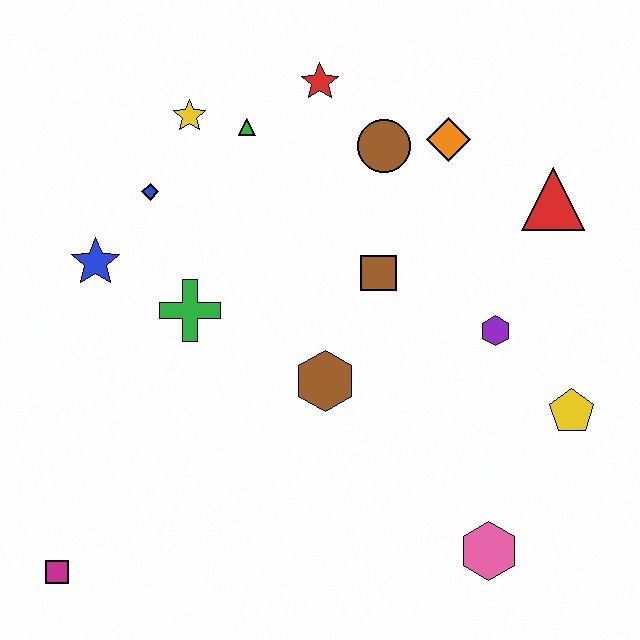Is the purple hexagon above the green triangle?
No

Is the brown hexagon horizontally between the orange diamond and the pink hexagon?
No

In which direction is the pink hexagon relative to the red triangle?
The pink hexagon is below the red triangle.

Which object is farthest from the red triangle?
The magenta square is farthest from the red triangle.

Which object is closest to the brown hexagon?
The brown square is closest to the brown hexagon.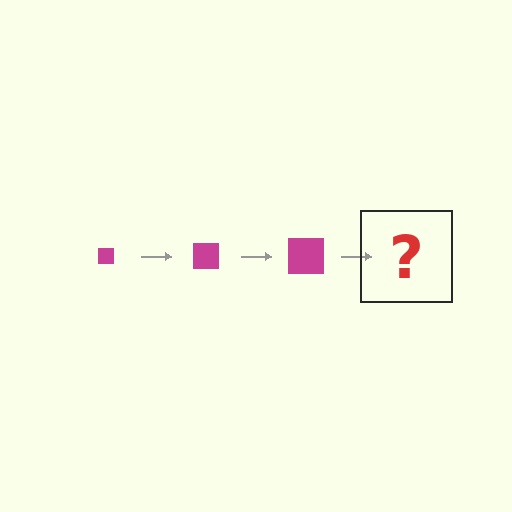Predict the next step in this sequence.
The next step is a magenta square, larger than the previous one.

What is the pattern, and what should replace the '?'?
The pattern is that the square gets progressively larger each step. The '?' should be a magenta square, larger than the previous one.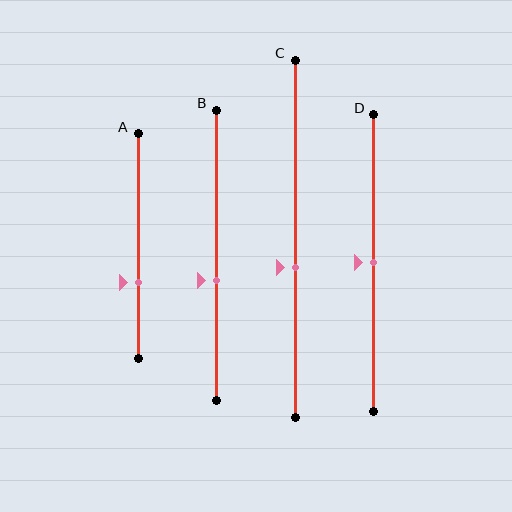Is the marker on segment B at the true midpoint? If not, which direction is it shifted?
No, the marker on segment B is shifted downward by about 9% of the segment length.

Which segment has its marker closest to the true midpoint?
Segment D has its marker closest to the true midpoint.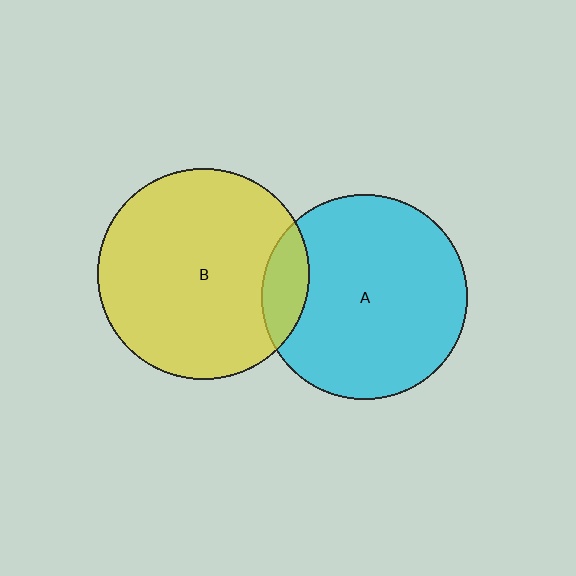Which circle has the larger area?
Circle B (yellow).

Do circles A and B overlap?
Yes.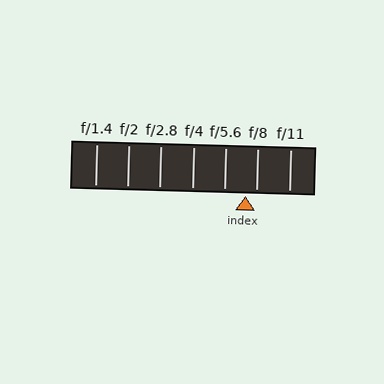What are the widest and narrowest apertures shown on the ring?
The widest aperture shown is f/1.4 and the narrowest is f/11.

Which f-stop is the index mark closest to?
The index mark is closest to f/8.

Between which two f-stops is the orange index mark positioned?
The index mark is between f/5.6 and f/8.